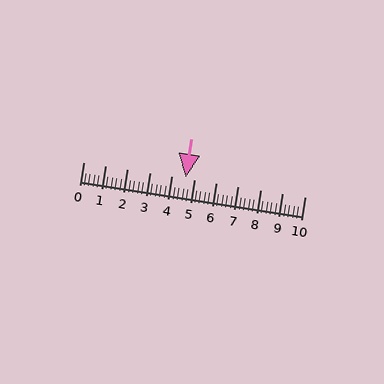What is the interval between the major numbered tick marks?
The major tick marks are spaced 1 units apart.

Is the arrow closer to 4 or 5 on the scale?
The arrow is closer to 5.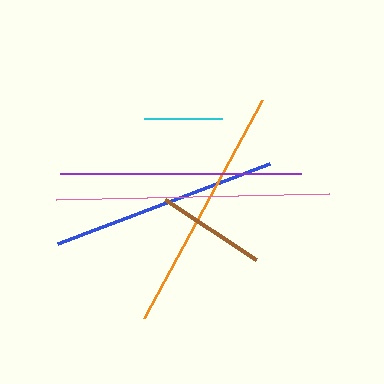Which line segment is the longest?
The pink line is the longest at approximately 273 pixels.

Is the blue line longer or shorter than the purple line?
The purple line is longer than the blue line.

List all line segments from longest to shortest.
From longest to shortest: pink, orange, purple, blue, brown, cyan.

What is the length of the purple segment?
The purple segment is approximately 241 pixels long.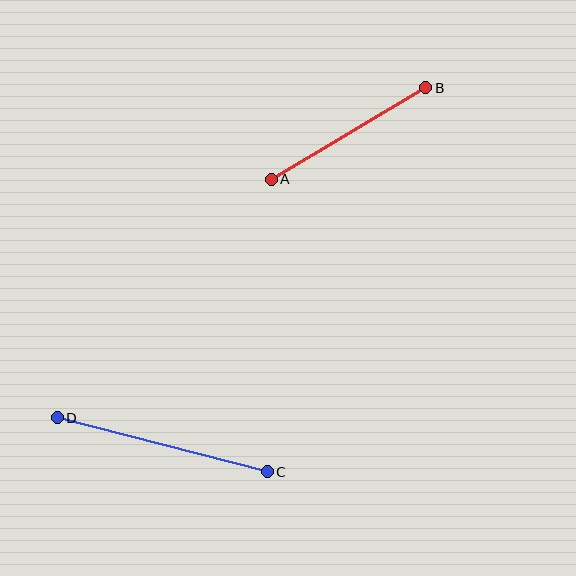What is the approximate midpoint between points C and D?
The midpoint is at approximately (162, 445) pixels.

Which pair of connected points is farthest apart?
Points C and D are farthest apart.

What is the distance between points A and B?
The distance is approximately 179 pixels.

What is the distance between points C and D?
The distance is approximately 217 pixels.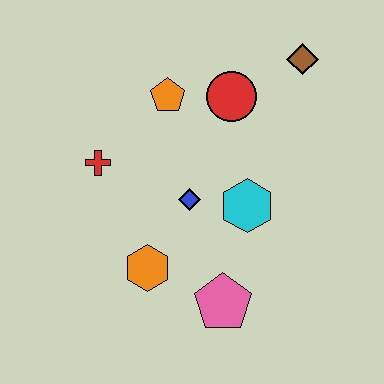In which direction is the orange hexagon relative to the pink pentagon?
The orange hexagon is to the left of the pink pentagon.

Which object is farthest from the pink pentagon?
The brown diamond is farthest from the pink pentagon.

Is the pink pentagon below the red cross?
Yes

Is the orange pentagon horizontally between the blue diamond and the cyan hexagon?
No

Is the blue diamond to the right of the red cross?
Yes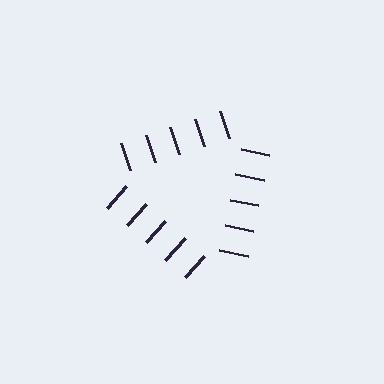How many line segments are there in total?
15 — 5 along each of the 3 edges.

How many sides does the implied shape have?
3 sides — the line-ends trace a triangle.